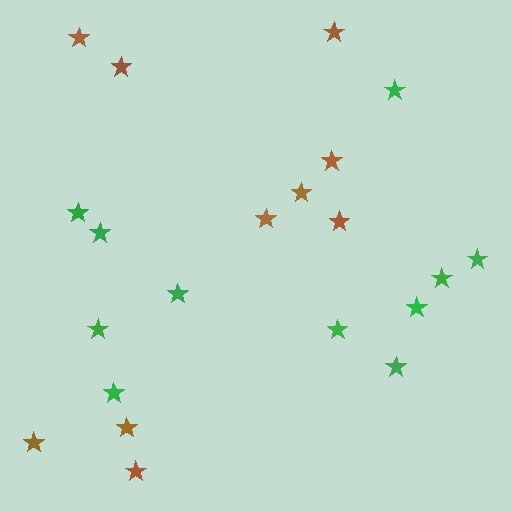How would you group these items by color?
There are 2 groups: one group of brown stars (10) and one group of green stars (11).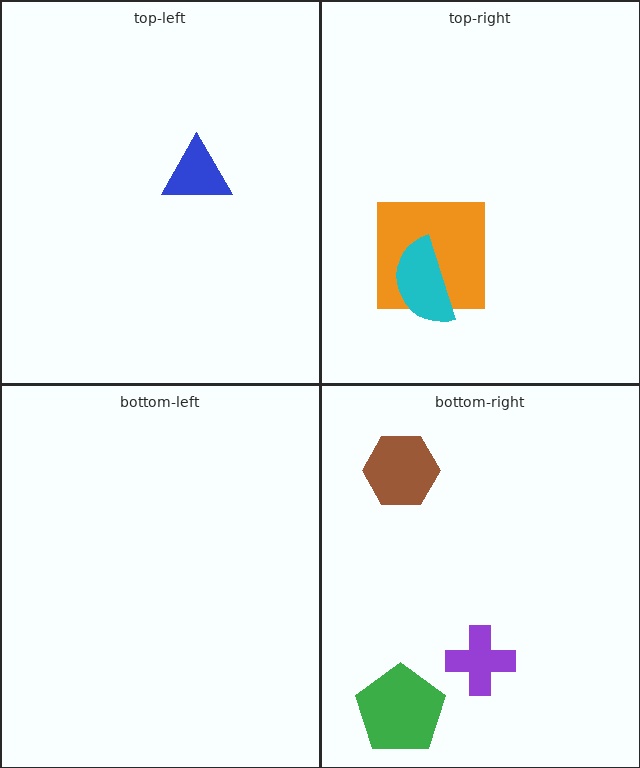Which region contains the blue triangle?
The top-left region.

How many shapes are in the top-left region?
1.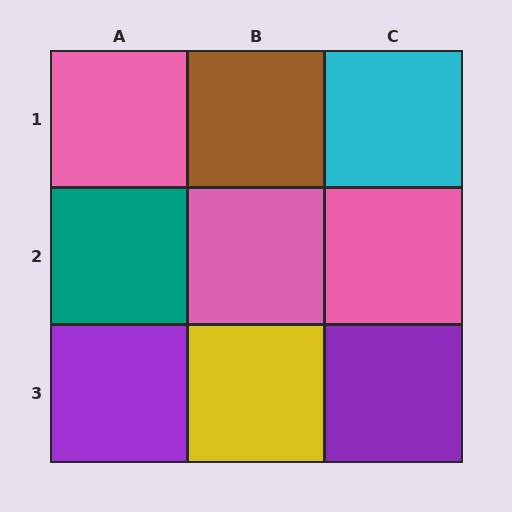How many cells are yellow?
1 cell is yellow.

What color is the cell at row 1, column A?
Pink.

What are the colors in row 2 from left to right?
Teal, pink, pink.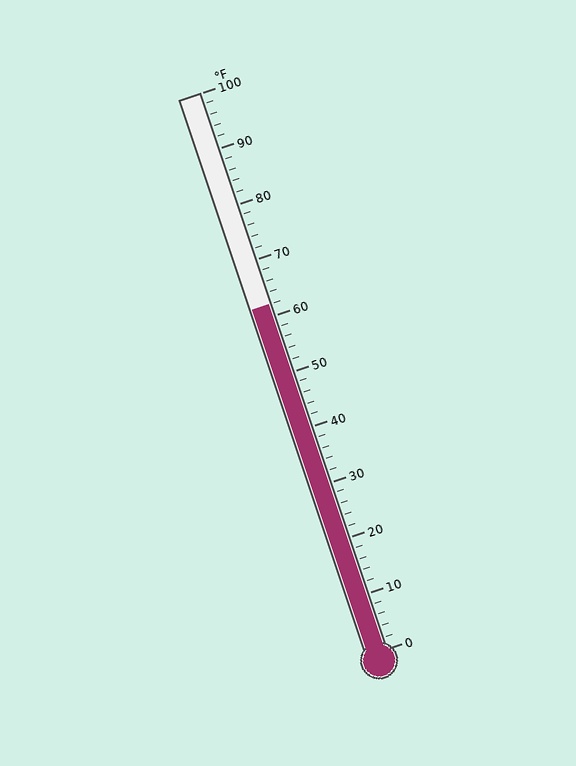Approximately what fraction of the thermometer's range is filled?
The thermometer is filled to approximately 60% of its range.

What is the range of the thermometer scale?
The thermometer scale ranges from 0°F to 100°F.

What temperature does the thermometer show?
The thermometer shows approximately 62°F.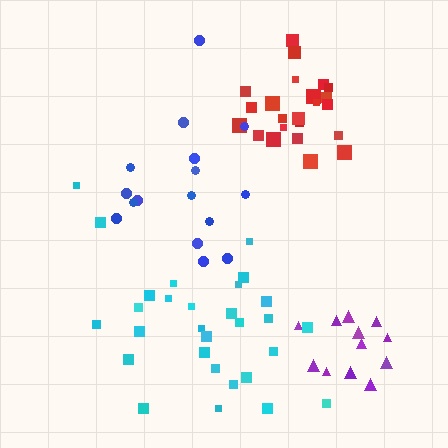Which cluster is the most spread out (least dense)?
Cyan.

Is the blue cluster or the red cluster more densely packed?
Red.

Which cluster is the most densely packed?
Red.